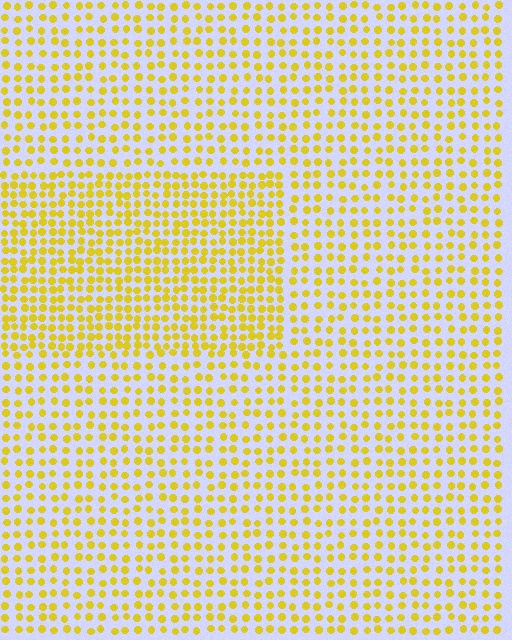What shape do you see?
I see a rectangle.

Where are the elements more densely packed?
The elements are more densely packed inside the rectangle boundary.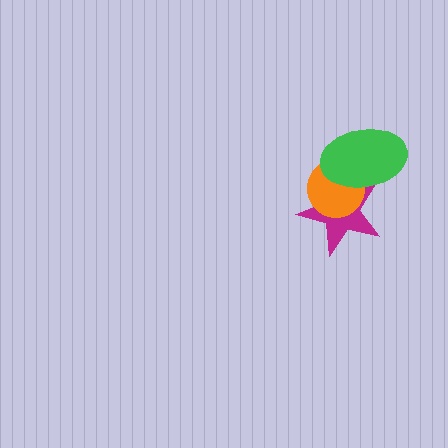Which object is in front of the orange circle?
The green ellipse is in front of the orange circle.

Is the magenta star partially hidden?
Yes, it is partially covered by another shape.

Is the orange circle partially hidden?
Yes, it is partially covered by another shape.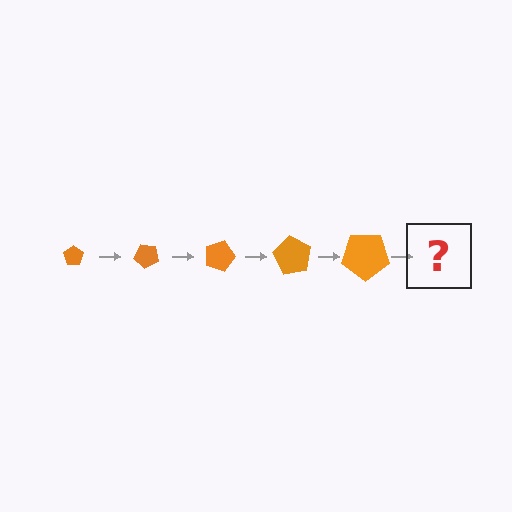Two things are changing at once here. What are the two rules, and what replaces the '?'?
The two rules are that the pentagon grows larger each step and it rotates 45 degrees each step. The '?' should be a pentagon, larger than the previous one and rotated 225 degrees from the start.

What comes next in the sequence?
The next element should be a pentagon, larger than the previous one and rotated 225 degrees from the start.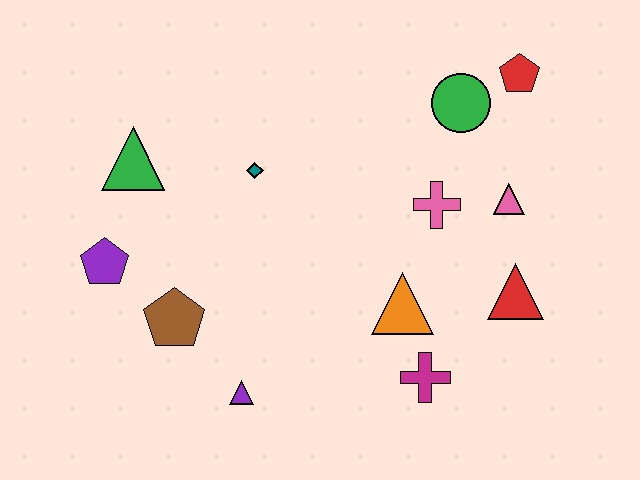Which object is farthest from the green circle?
The purple pentagon is farthest from the green circle.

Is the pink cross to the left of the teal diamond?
No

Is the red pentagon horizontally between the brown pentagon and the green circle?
No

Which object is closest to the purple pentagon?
The brown pentagon is closest to the purple pentagon.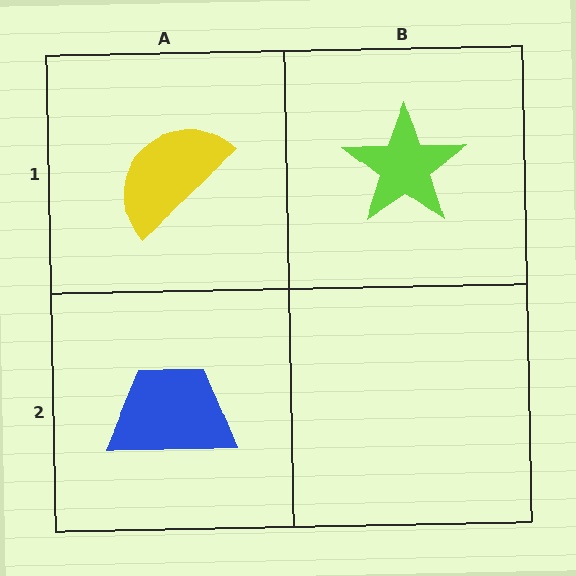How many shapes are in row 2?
1 shape.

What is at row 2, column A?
A blue trapezoid.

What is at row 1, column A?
A yellow semicircle.